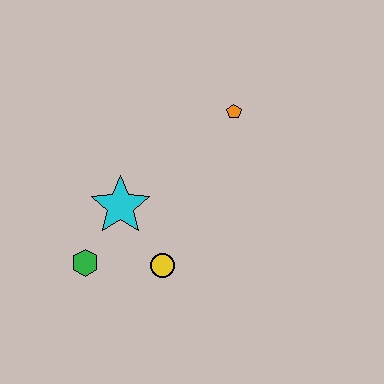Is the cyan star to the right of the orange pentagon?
No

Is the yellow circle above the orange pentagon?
No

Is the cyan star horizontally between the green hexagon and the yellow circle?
Yes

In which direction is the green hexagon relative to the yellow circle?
The green hexagon is to the left of the yellow circle.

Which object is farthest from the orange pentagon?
The green hexagon is farthest from the orange pentagon.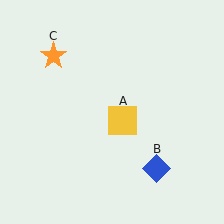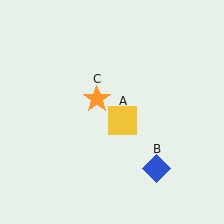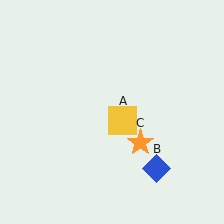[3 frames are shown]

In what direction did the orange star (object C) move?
The orange star (object C) moved down and to the right.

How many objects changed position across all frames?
1 object changed position: orange star (object C).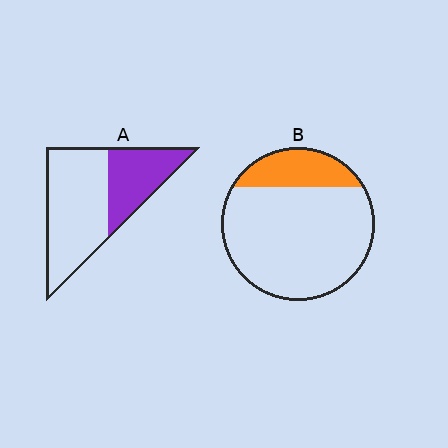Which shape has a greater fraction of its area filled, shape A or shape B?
Shape A.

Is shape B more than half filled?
No.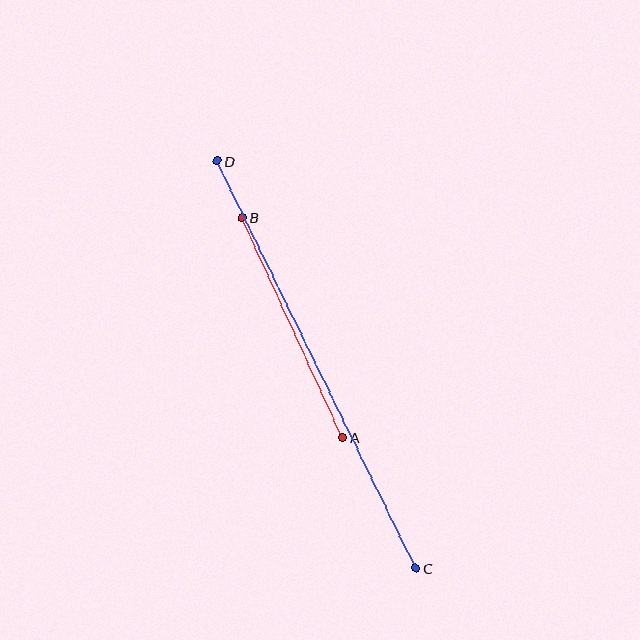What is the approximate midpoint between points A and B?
The midpoint is at approximately (292, 327) pixels.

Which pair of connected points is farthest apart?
Points C and D are farthest apart.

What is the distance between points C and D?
The distance is approximately 453 pixels.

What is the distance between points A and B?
The distance is approximately 242 pixels.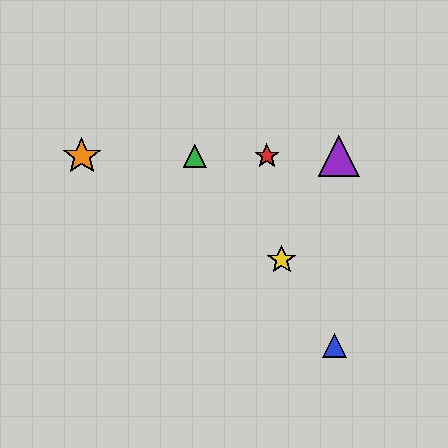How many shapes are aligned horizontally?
4 shapes (the red star, the green triangle, the purple triangle, the orange star) are aligned horizontally.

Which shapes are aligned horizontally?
The red star, the green triangle, the purple triangle, the orange star are aligned horizontally.